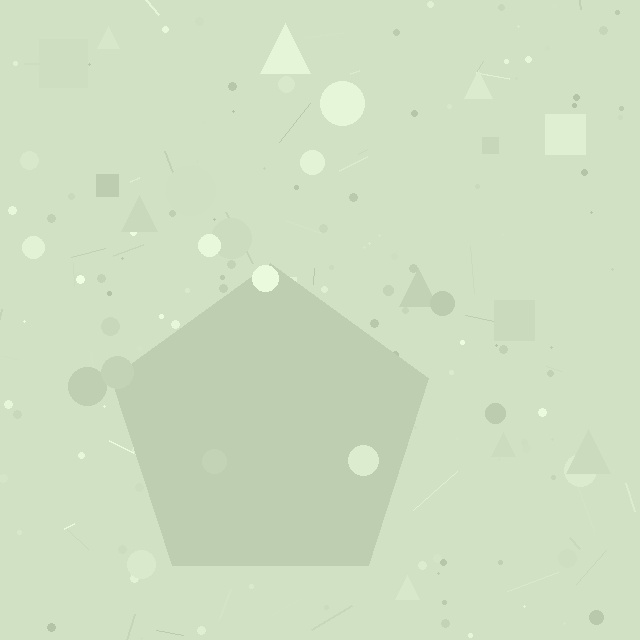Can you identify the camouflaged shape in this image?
The camouflaged shape is a pentagon.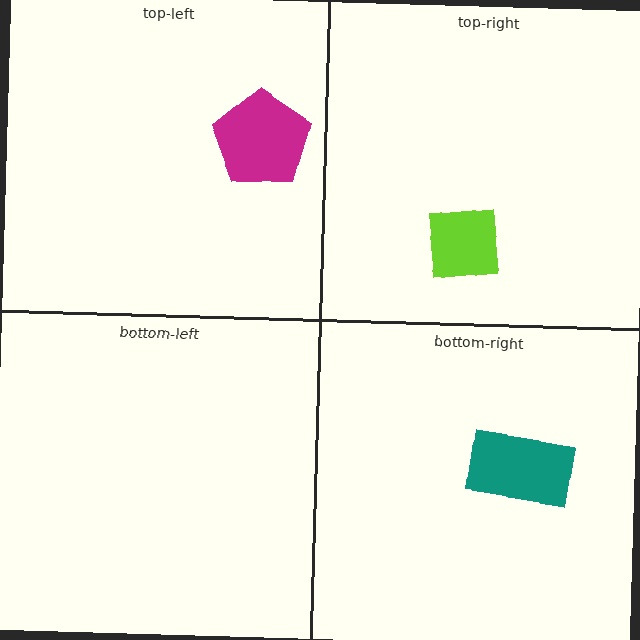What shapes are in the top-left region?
The magenta pentagon.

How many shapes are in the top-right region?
1.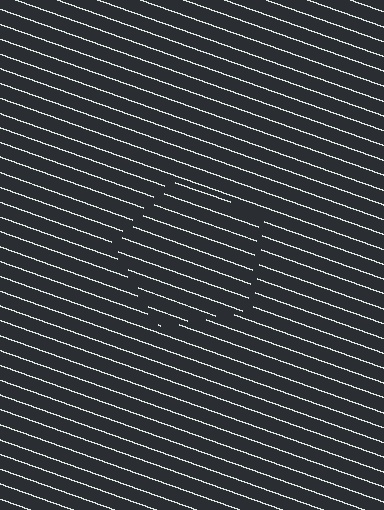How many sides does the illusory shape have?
5 sides — the line-ends trace a pentagon.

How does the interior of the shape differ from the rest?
The interior of the shape contains the same grating, shifted by half a period — the contour is defined by the phase discontinuity where line-ends from the inner and outer gratings abut.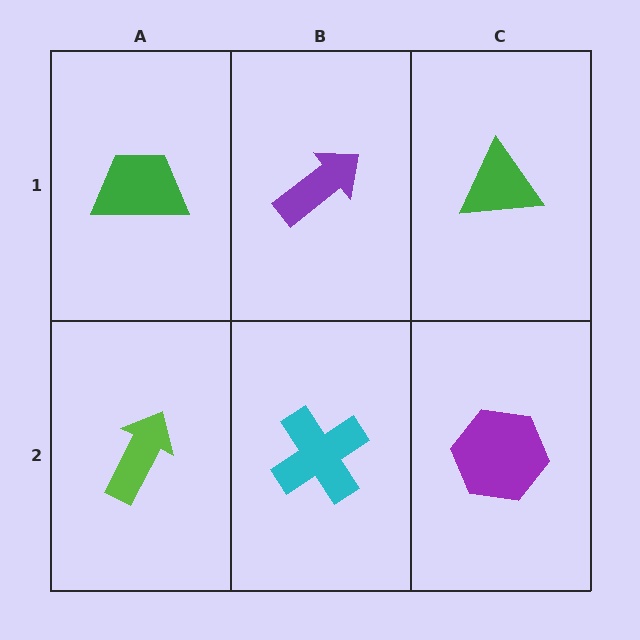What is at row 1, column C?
A green triangle.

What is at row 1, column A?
A green trapezoid.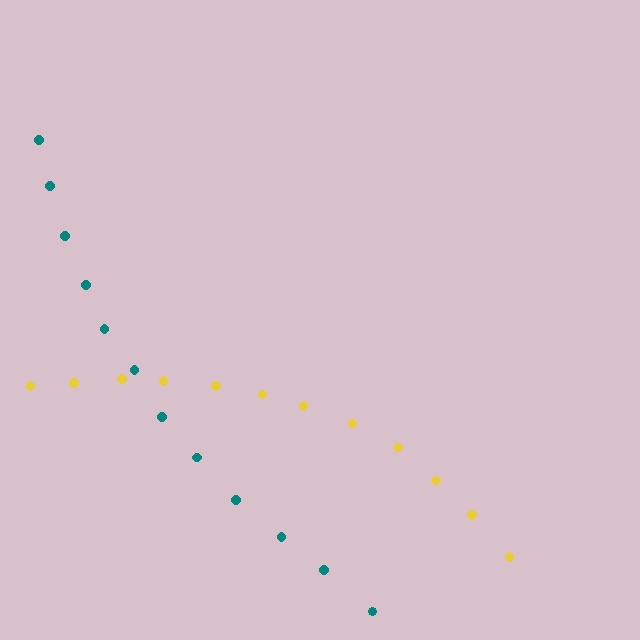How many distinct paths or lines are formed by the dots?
There are 2 distinct paths.